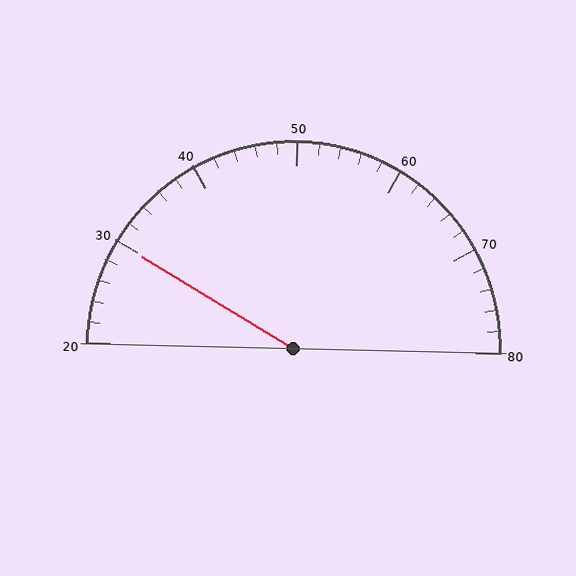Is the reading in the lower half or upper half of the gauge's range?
The reading is in the lower half of the range (20 to 80).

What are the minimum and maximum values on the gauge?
The gauge ranges from 20 to 80.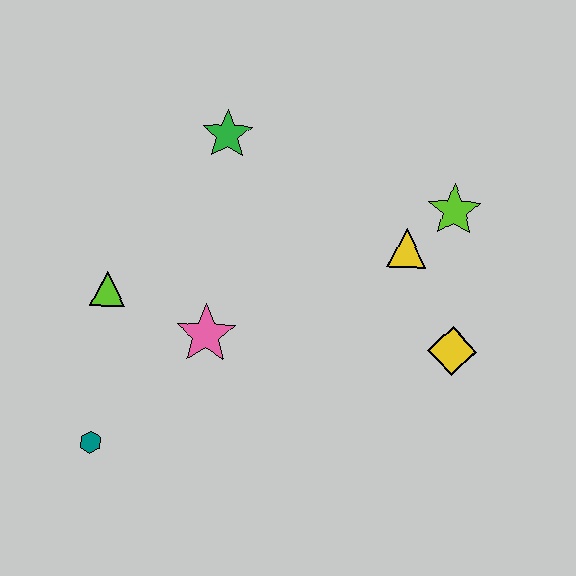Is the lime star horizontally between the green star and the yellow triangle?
No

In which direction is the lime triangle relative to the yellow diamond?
The lime triangle is to the left of the yellow diamond.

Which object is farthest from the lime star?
The teal hexagon is farthest from the lime star.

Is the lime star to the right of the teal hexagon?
Yes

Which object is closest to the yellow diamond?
The yellow triangle is closest to the yellow diamond.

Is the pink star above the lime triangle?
No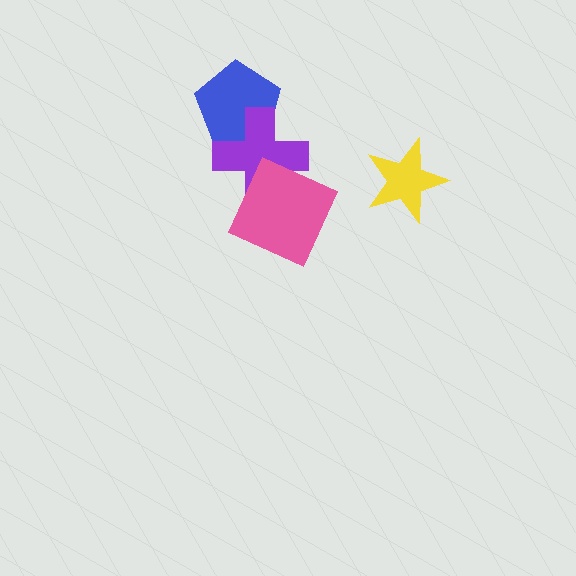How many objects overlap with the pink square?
1 object overlaps with the pink square.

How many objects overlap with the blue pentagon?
1 object overlaps with the blue pentagon.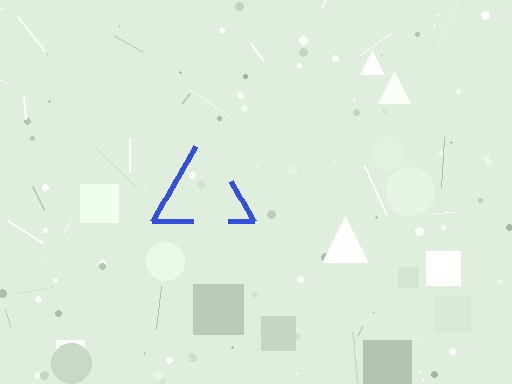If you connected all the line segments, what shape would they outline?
They would outline a triangle.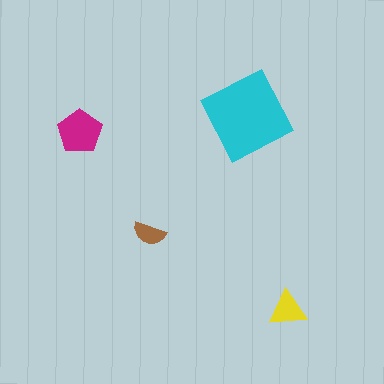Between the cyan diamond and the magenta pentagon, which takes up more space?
The cyan diamond.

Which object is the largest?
The cyan diamond.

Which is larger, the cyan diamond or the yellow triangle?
The cyan diamond.